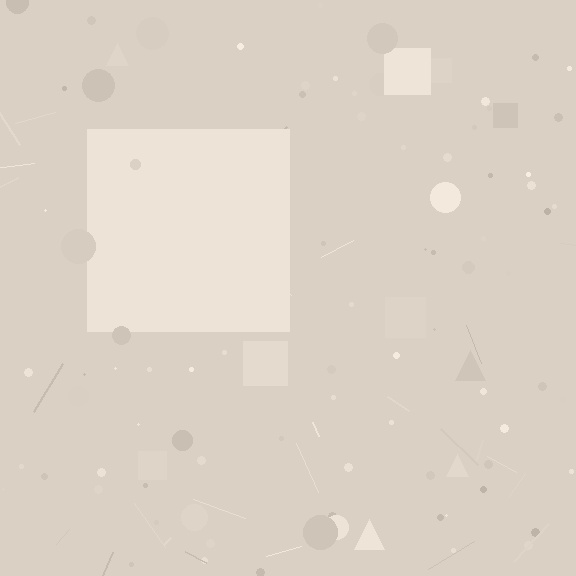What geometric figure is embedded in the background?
A square is embedded in the background.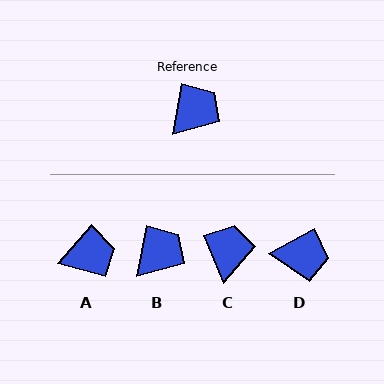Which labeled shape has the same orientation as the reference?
B.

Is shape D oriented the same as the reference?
No, it is off by about 50 degrees.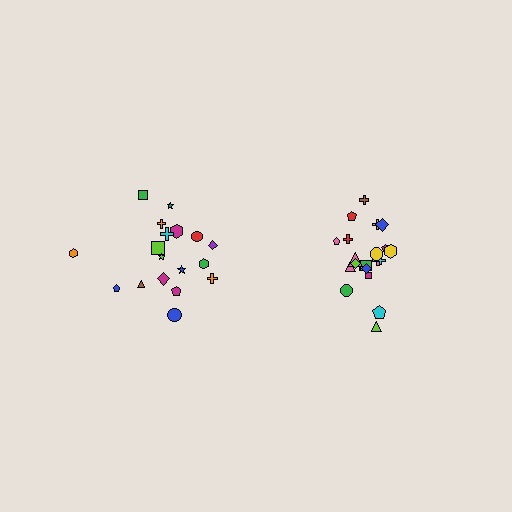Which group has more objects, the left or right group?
The right group.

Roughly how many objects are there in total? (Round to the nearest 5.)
Roughly 40 objects in total.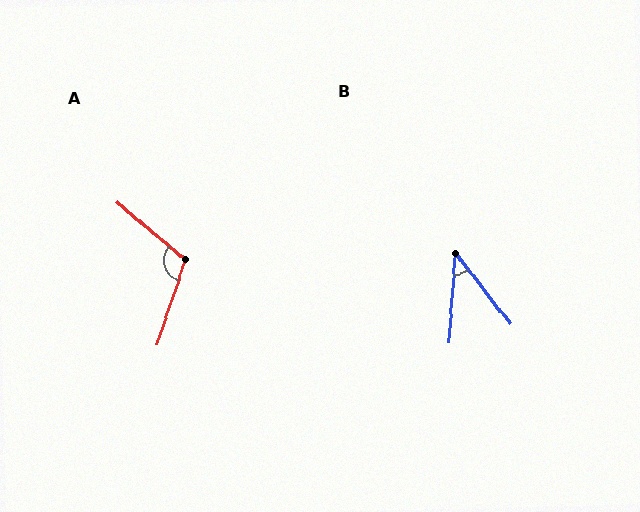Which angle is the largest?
A, at approximately 112 degrees.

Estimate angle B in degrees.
Approximately 42 degrees.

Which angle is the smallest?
B, at approximately 42 degrees.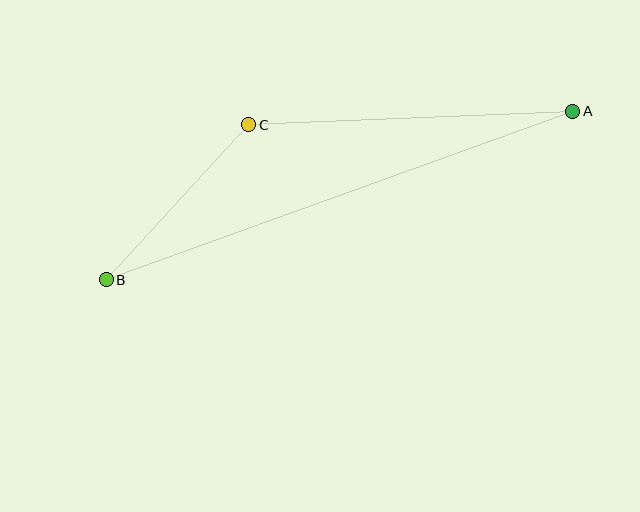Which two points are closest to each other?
Points B and C are closest to each other.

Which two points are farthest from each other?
Points A and B are farthest from each other.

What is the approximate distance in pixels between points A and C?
The distance between A and C is approximately 324 pixels.